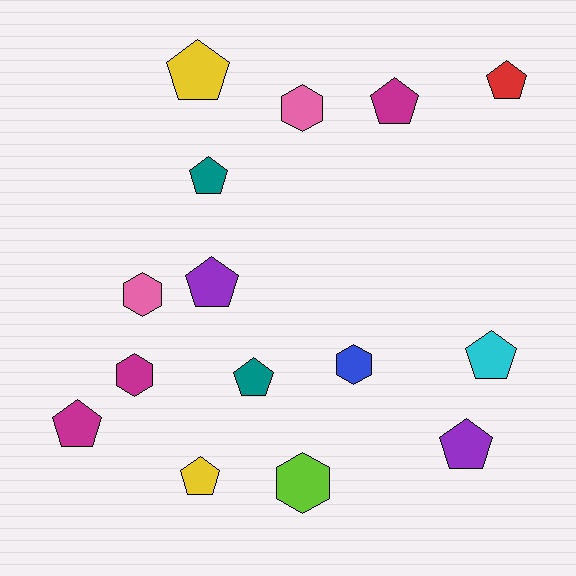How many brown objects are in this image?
There are no brown objects.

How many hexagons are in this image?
There are 5 hexagons.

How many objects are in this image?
There are 15 objects.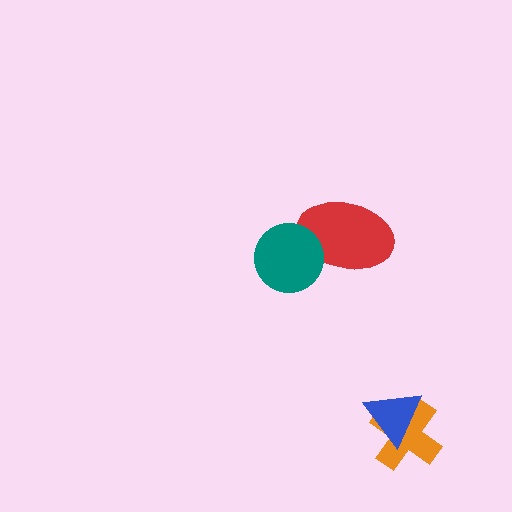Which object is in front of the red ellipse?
The teal circle is in front of the red ellipse.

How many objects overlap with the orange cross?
1 object overlaps with the orange cross.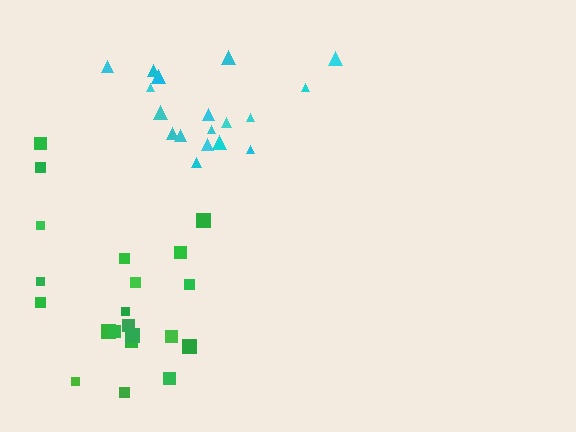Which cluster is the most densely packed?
Cyan.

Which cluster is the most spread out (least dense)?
Green.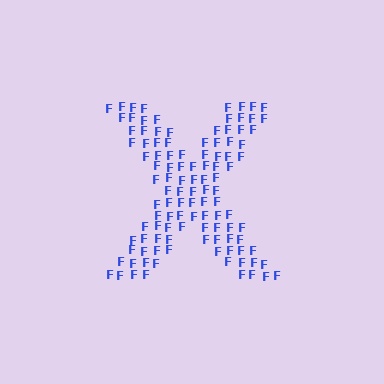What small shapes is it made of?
It is made of small letter F's.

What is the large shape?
The large shape is the letter X.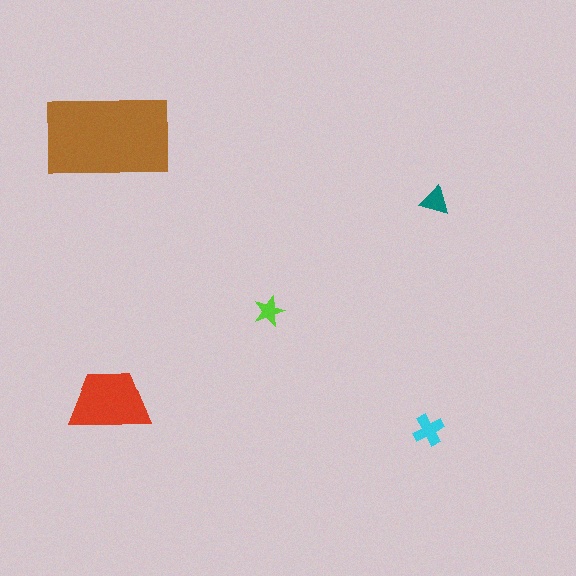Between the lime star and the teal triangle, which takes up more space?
The teal triangle.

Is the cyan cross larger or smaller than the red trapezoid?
Smaller.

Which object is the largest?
The brown rectangle.